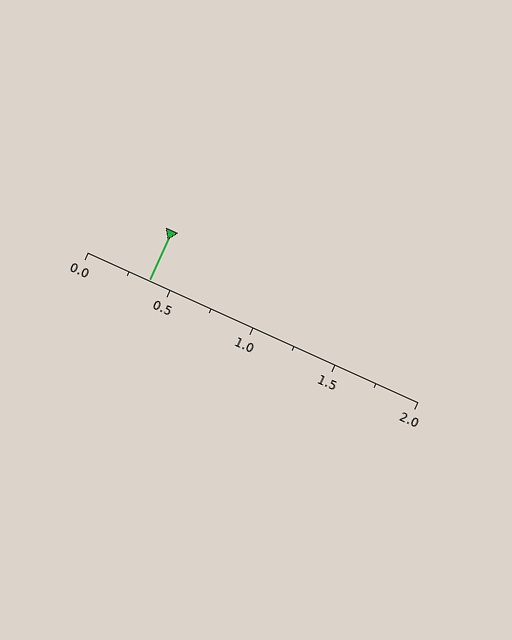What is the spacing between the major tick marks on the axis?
The major ticks are spaced 0.5 apart.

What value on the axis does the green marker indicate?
The marker indicates approximately 0.38.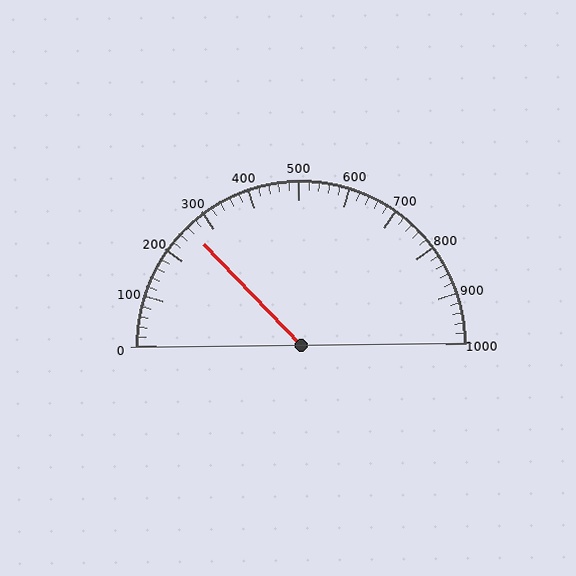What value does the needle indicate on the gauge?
The needle indicates approximately 260.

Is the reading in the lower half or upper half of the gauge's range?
The reading is in the lower half of the range (0 to 1000).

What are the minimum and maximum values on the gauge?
The gauge ranges from 0 to 1000.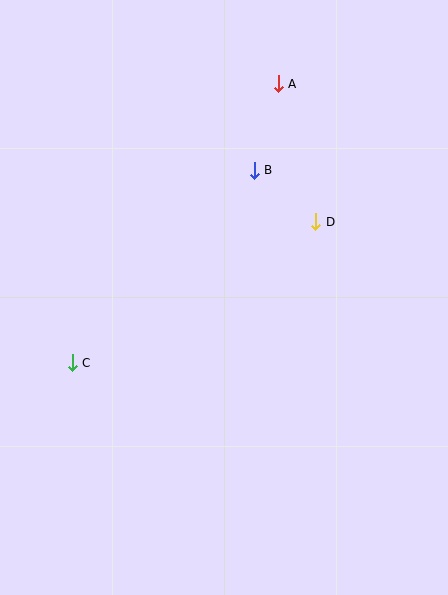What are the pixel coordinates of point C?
Point C is at (72, 363).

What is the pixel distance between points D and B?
The distance between D and B is 80 pixels.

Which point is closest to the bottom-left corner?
Point C is closest to the bottom-left corner.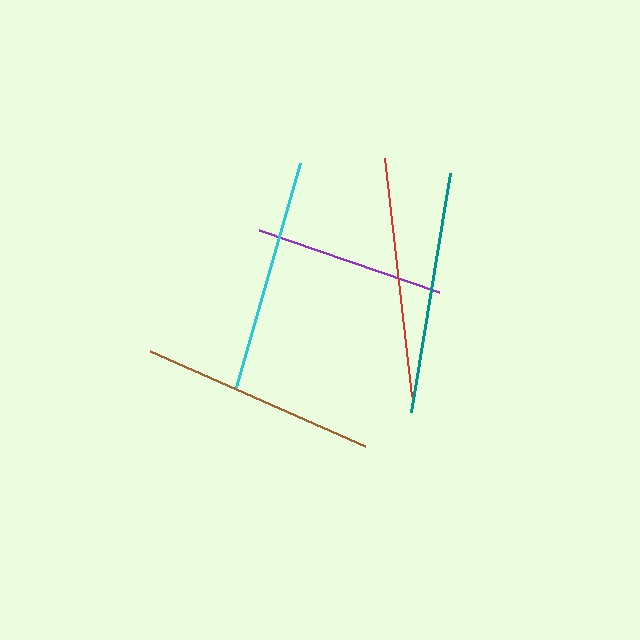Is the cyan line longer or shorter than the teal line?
The teal line is longer than the cyan line.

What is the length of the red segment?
The red segment is approximately 239 pixels long.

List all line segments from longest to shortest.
From longest to shortest: teal, red, brown, cyan, purple.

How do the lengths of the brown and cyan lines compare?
The brown and cyan lines are approximately the same length.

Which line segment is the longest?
The teal line is the longest at approximately 242 pixels.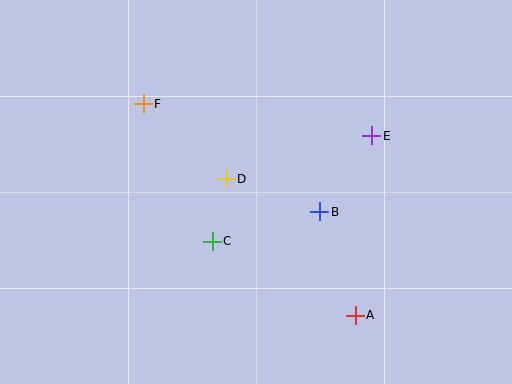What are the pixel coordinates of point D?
Point D is at (226, 179).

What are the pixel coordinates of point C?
Point C is at (212, 241).